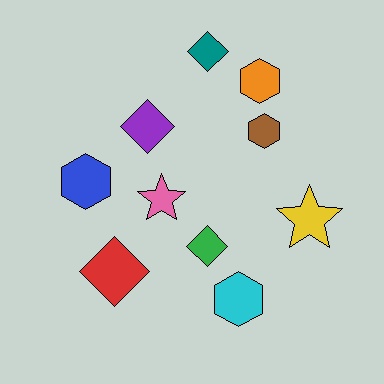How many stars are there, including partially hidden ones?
There are 2 stars.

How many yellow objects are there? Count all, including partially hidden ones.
There is 1 yellow object.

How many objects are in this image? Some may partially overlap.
There are 10 objects.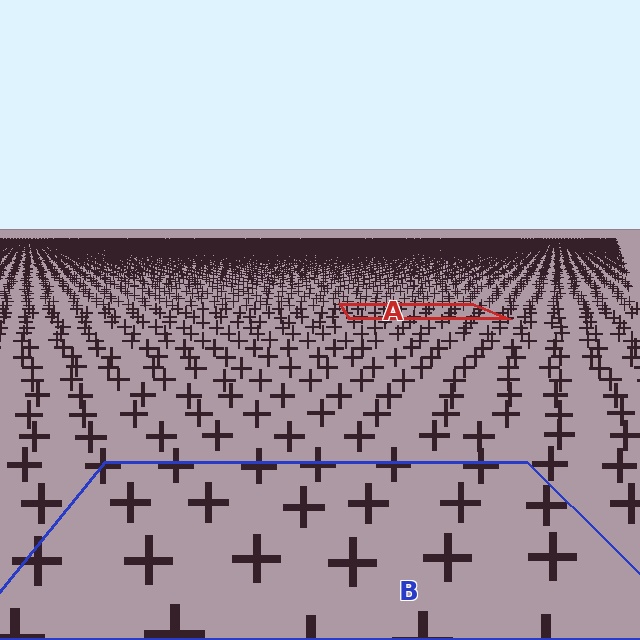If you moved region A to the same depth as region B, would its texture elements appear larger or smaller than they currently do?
They would appear larger. At a closer depth, the same texture elements are projected at a bigger on-screen size.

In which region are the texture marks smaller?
The texture marks are smaller in region A, because it is farther away.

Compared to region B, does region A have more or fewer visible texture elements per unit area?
Region A has more texture elements per unit area — they are packed more densely because it is farther away.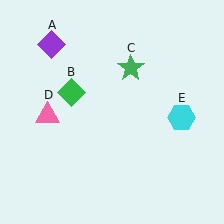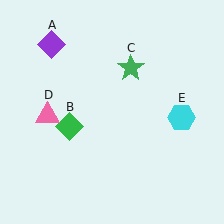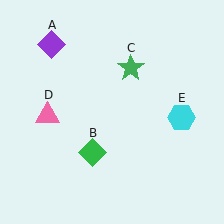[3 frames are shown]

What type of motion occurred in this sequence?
The green diamond (object B) rotated counterclockwise around the center of the scene.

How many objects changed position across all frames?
1 object changed position: green diamond (object B).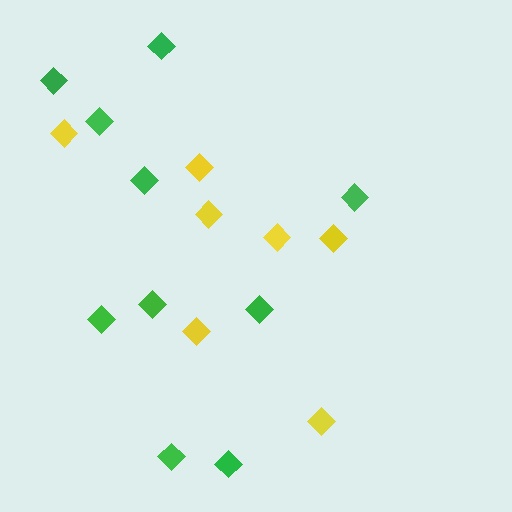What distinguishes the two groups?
There are 2 groups: one group of yellow diamonds (7) and one group of green diamonds (10).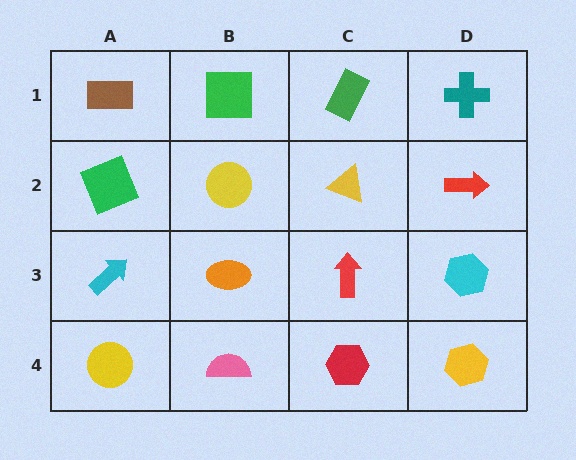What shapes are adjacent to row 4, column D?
A cyan hexagon (row 3, column D), a red hexagon (row 4, column C).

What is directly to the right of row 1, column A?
A green square.